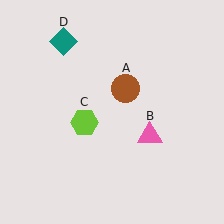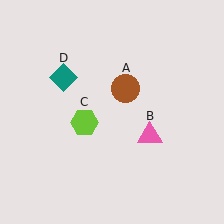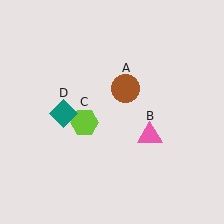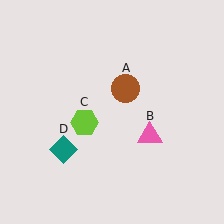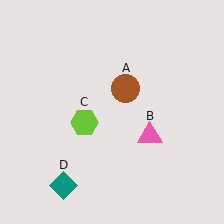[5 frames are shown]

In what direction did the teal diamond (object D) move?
The teal diamond (object D) moved down.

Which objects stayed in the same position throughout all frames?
Brown circle (object A) and pink triangle (object B) and lime hexagon (object C) remained stationary.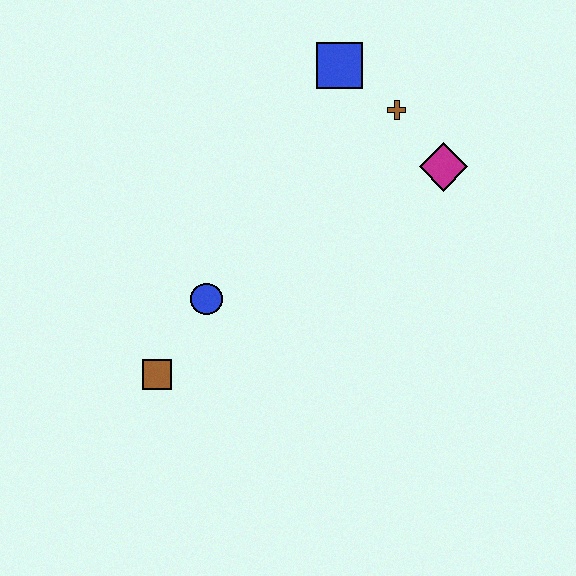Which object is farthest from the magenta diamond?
The brown square is farthest from the magenta diamond.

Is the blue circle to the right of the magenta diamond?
No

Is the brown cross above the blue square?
No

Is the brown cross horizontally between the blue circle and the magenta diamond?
Yes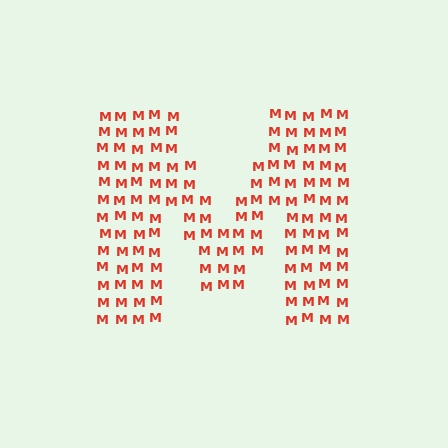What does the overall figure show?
The overall figure shows the letter M.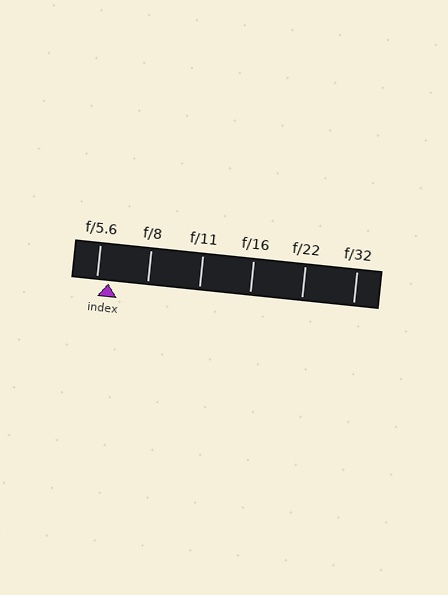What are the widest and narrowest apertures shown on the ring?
The widest aperture shown is f/5.6 and the narrowest is f/32.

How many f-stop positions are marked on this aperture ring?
There are 6 f-stop positions marked.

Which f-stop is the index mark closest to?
The index mark is closest to f/5.6.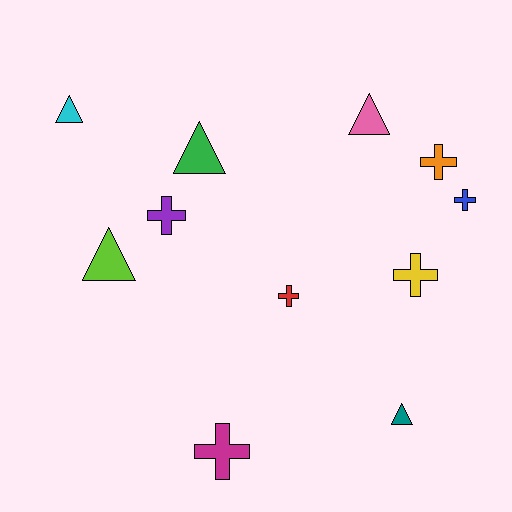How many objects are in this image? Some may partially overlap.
There are 11 objects.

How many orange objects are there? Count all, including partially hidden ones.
There is 1 orange object.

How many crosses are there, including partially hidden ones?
There are 6 crosses.